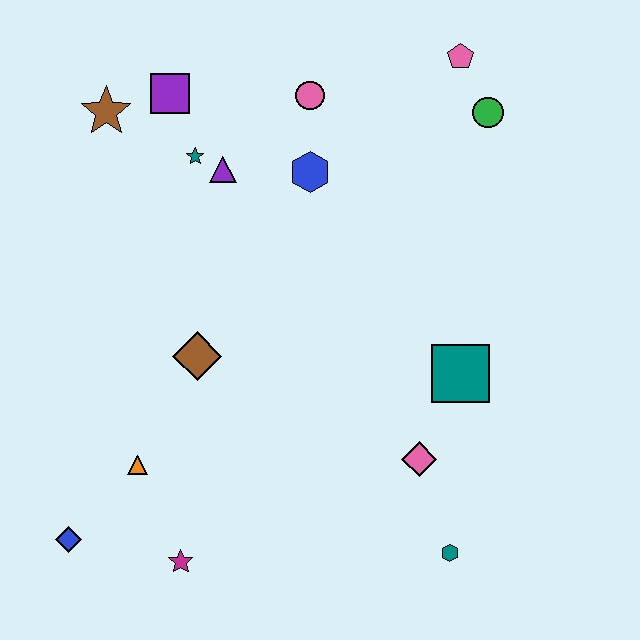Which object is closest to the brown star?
The purple square is closest to the brown star.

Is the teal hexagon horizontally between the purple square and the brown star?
No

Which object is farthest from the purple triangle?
The teal hexagon is farthest from the purple triangle.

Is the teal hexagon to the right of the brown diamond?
Yes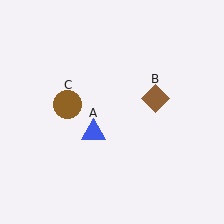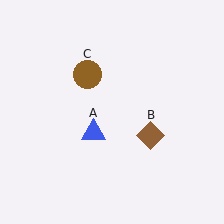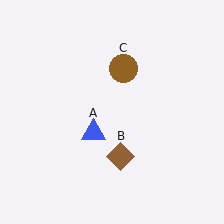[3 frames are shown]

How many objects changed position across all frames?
2 objects changed position: brown diamond (object B), brown circle (object C).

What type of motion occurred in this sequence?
The brown diamond (object B), brown circle (object C) rotated clockwise around the center of the scene.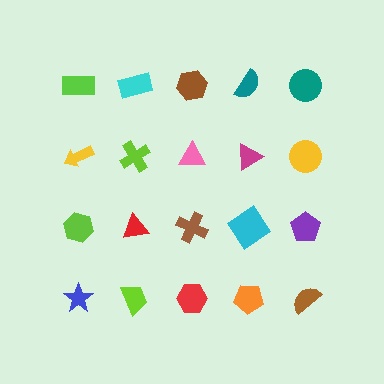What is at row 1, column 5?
A teal circle.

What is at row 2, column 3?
A pink triangle.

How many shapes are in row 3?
5 shapes.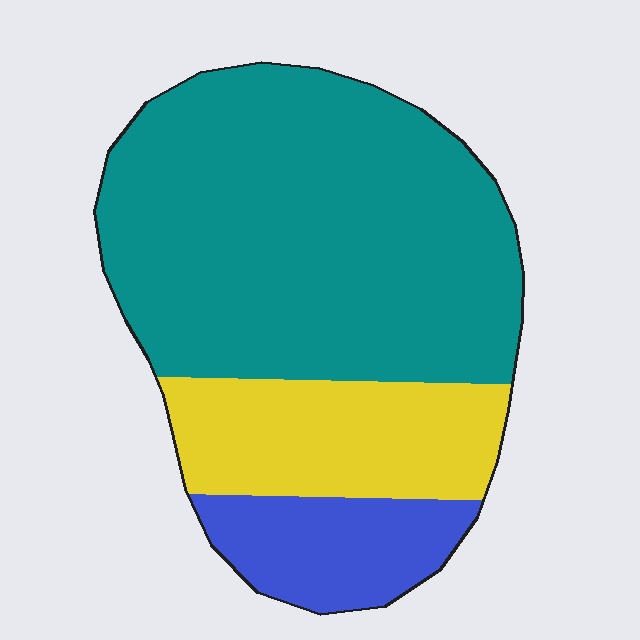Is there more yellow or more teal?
Teal.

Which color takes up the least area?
Blue, at roughly 15%.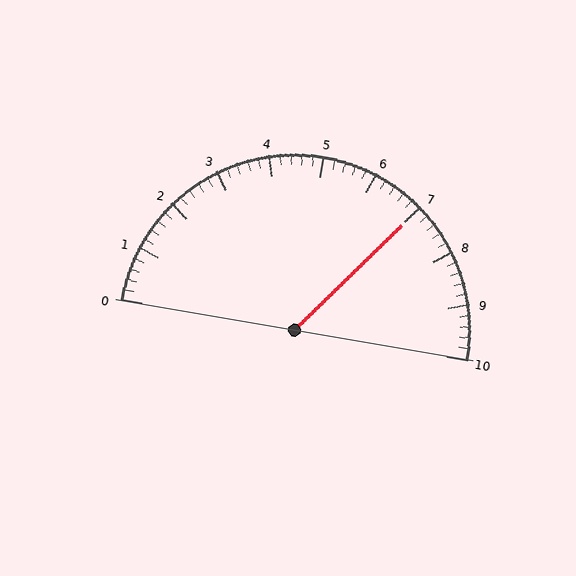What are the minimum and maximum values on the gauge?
The gauge ranges from 0 to 10.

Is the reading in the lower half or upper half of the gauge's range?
The reading is in the upper half of the range (0 to 10).